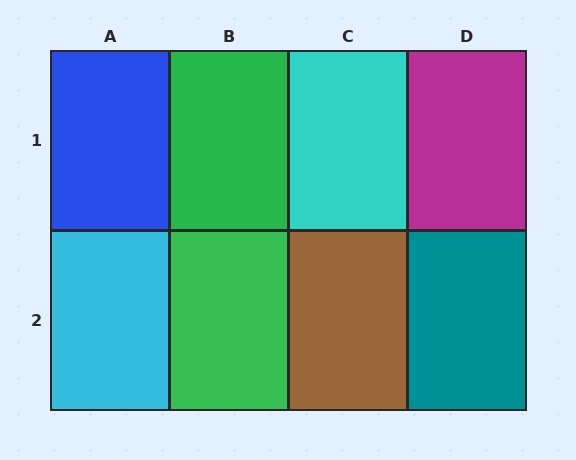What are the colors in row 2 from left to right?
Cyan, green, brown, teal.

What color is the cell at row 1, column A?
Blue.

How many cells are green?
2 cells are green.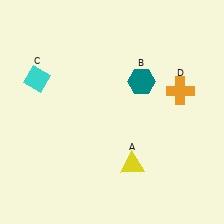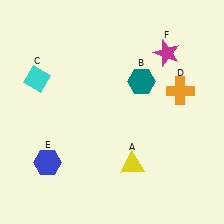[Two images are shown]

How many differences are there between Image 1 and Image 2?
There are 2 differences between the two images.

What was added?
A blue hexagon (E), a magenta star (F) were added in Image 2.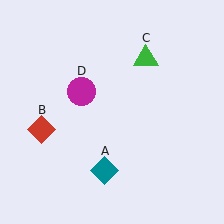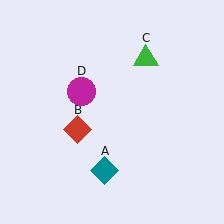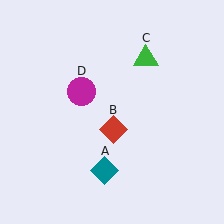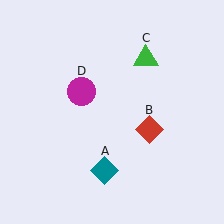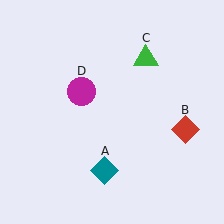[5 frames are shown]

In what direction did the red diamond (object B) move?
The red diamond (object B) moved right.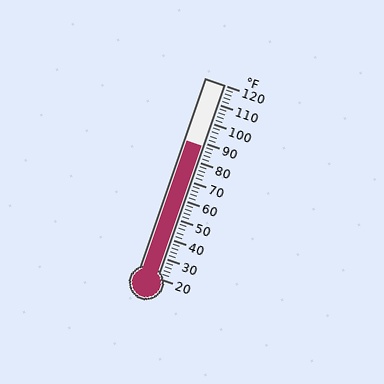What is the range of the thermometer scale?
The thermometer scale ranges from 20°F to 120°F.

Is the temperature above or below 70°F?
The temperature is above 70°F.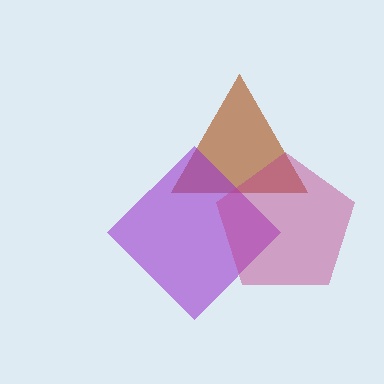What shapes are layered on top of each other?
The layered shapes are: a brown triangle, a purple diamond, a magenta pentagon.